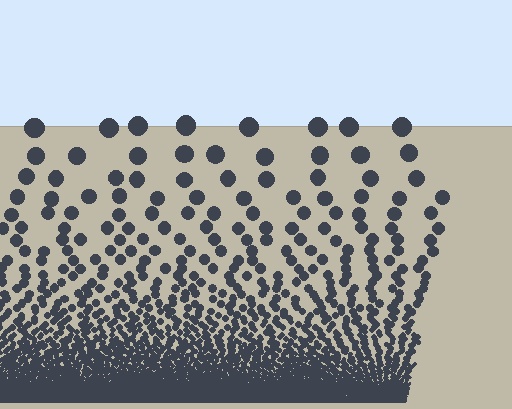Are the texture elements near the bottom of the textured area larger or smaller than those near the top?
Smaller. The gradient is inverted — elements near the bottom are smaller and denser.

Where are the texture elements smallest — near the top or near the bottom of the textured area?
Near the bottom.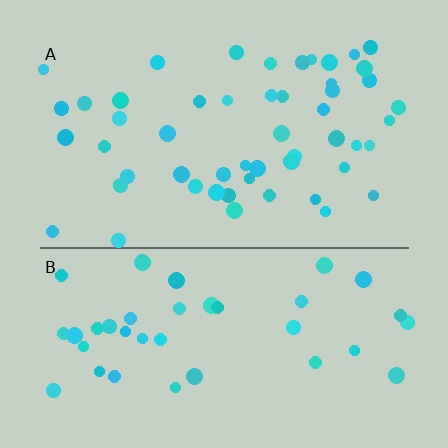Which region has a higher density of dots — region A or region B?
A (the top).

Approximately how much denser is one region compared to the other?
Approximately 1.3× — region A over region B.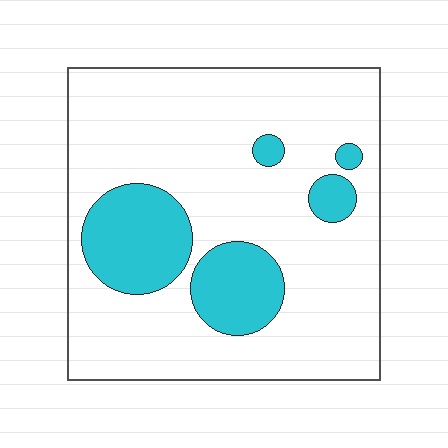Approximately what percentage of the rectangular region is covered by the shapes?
Approximately 20%.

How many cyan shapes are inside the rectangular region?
5.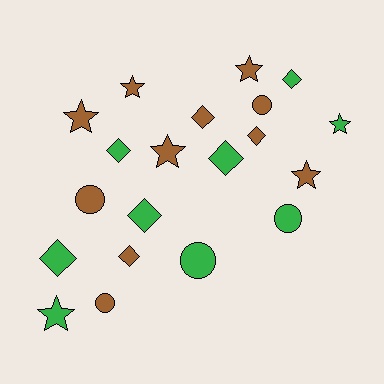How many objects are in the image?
There are 20 objects.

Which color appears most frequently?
Brown, with 11 objects.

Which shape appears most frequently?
Diamond, with 8 objects.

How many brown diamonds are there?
There are 3 brown diamonds.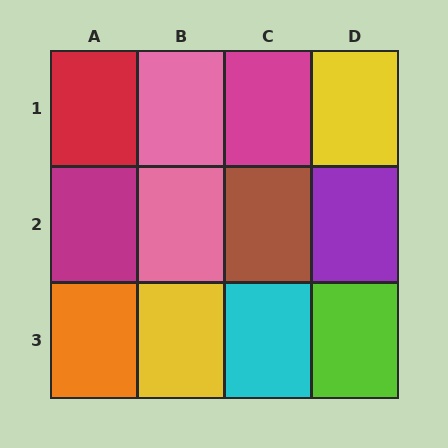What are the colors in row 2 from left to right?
Magenta, pink, brown, purple.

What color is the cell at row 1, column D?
Yellow.